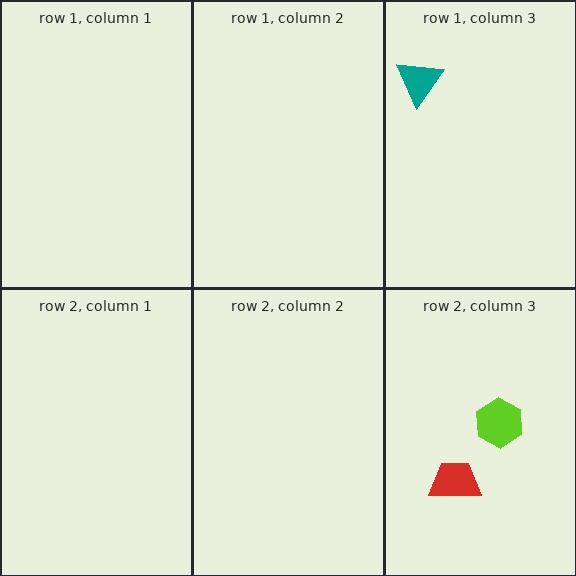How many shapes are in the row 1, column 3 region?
1.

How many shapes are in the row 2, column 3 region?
2.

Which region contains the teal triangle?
The row 1, column 3 region.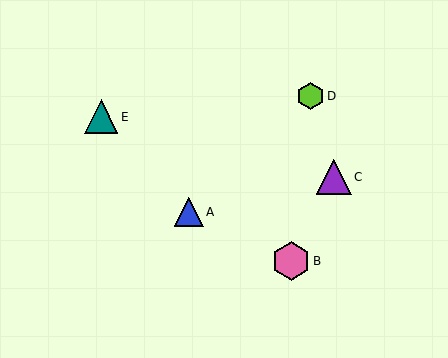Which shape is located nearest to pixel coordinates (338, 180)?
The purple triangle (labeled C) at (334, 177) is nearest to that location.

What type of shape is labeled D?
Shape D is a lime hexagon.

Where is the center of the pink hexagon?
The center of the pink hexagon is at (291, 261).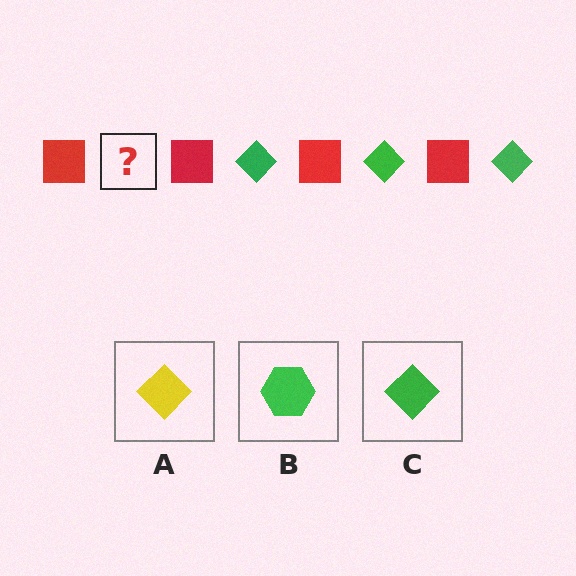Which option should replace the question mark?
Option C.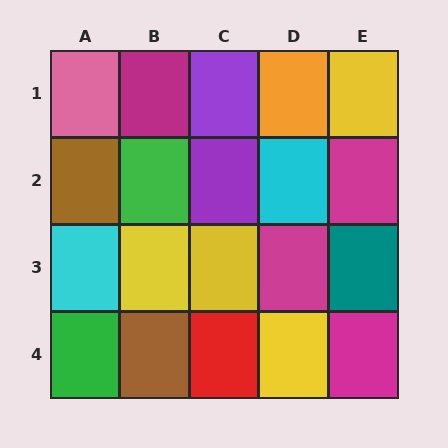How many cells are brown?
2 cells are brown.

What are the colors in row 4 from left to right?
Green, brown, red, yellow, magenta.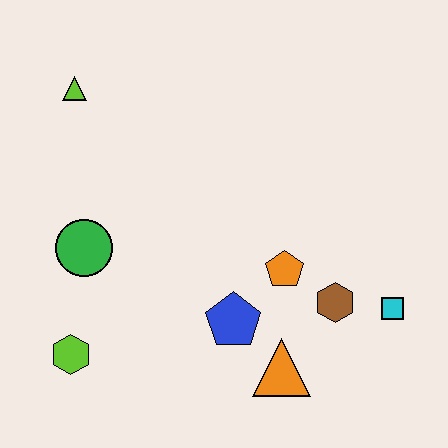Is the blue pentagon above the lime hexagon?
Yes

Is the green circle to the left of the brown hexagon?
Yes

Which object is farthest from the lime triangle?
The cyan square is farthest from the lime triangle.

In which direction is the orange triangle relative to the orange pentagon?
The orange triangle is below the orange pentagon.